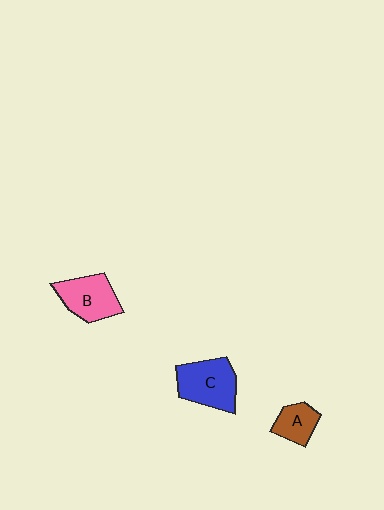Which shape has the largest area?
Shape C (blue).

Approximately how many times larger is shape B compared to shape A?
Approximately 1.6 times.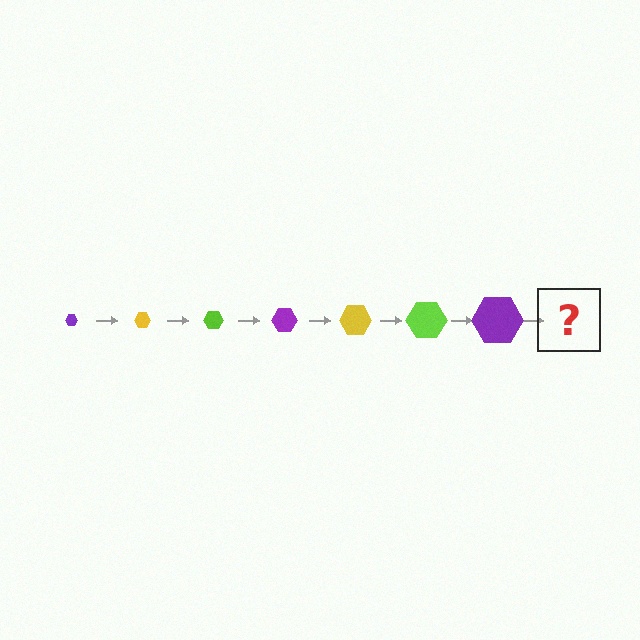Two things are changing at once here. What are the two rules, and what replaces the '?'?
The two rules are that the hexagon grows larger each step and the color cycles through purple, yellow, and lime. The '?' should be a yellow hexagon, larger than the previous one.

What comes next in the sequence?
The next element should be a yellow hexagon, larger than the previous one.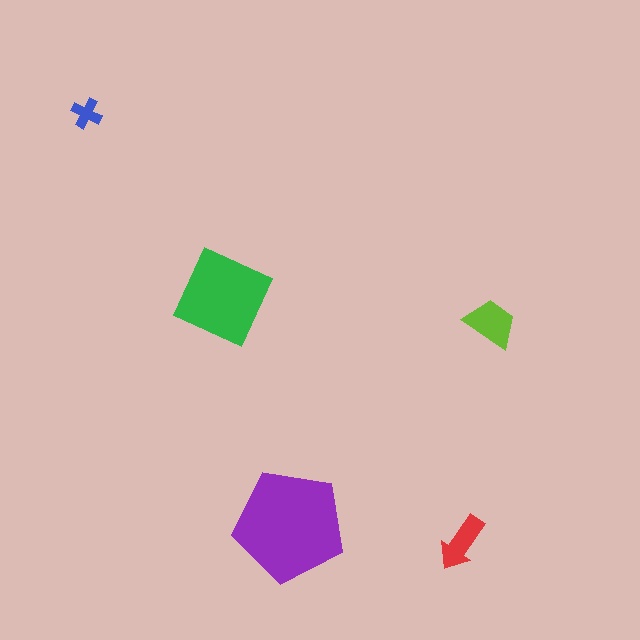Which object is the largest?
The purple pentagon.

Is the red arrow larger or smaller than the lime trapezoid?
Smaller.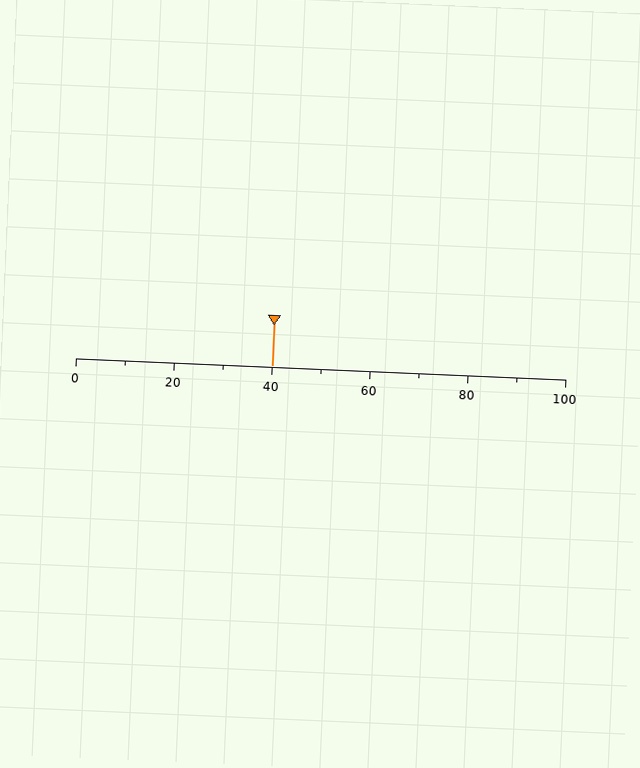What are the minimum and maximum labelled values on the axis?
The axis runs from 0 to 100.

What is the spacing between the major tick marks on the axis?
The major ticks are spaced 20 apart.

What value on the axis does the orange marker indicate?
The marker indicates approximately 40.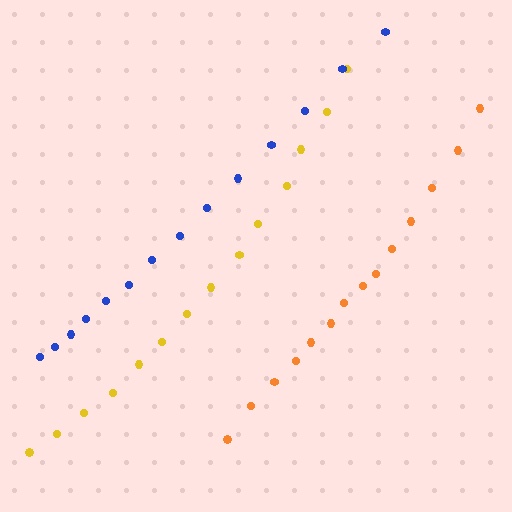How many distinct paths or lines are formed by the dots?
There are 3 distinct paths.